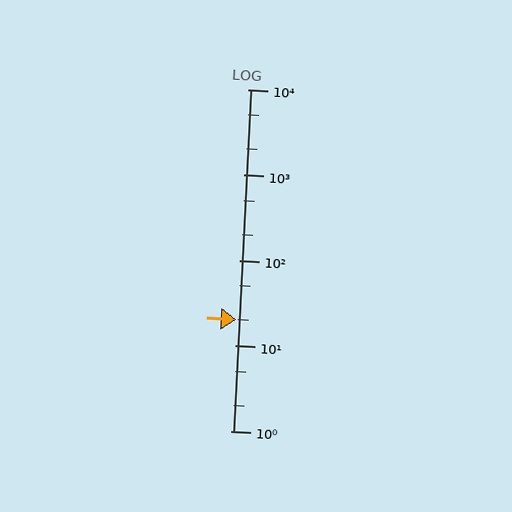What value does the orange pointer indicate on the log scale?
The pointer indicates approximately 20.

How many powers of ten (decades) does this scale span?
The scale spans 4 decades, from 1 to 10000.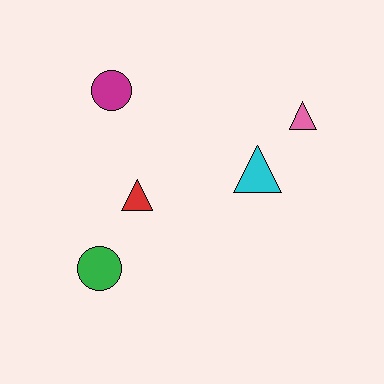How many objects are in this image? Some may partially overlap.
There are 5 objects.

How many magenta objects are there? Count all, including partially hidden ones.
There is 1 magenta object.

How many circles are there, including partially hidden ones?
There are 2 circles.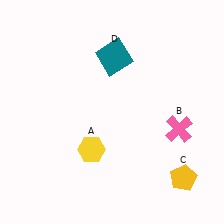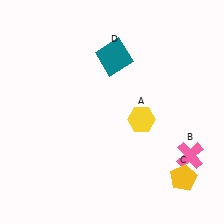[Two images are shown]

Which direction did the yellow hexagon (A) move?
The yellow hexagon (A) moved right.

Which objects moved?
The objects that moved are: the yellow hexagon (A), the pink cross (B).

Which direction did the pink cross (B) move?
The pink cross (B) moved down.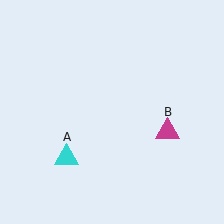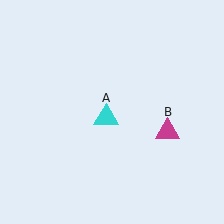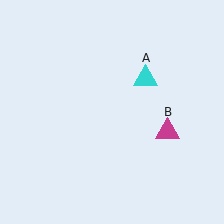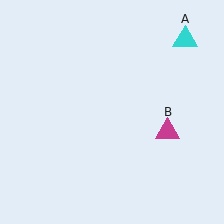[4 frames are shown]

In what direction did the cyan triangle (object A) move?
The cyan triangle (object A) moved up and to the right.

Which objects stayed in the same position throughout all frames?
Magenta triangle (object B) remained stationary.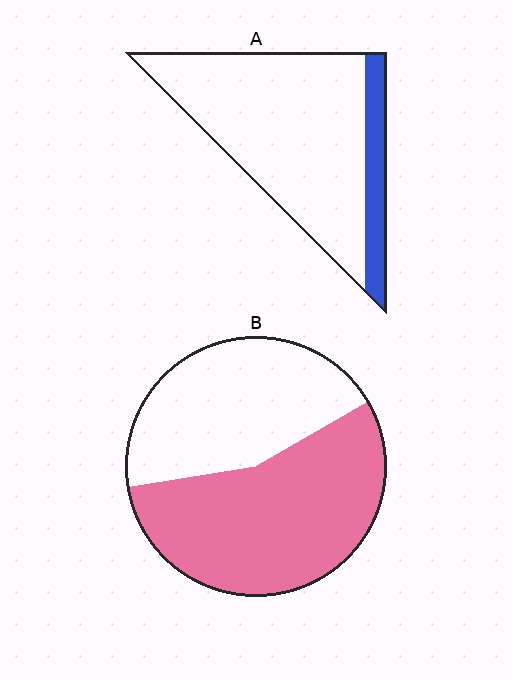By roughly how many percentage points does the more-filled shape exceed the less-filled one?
By roughly 40 percentage points (B over A).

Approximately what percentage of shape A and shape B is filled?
A is approximately 15% and B is approximately 55%.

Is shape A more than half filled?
No.